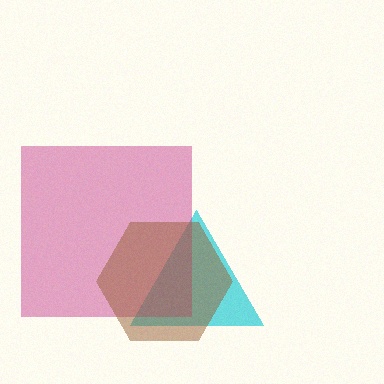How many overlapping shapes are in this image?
There are 3 overlapping shapes in the image.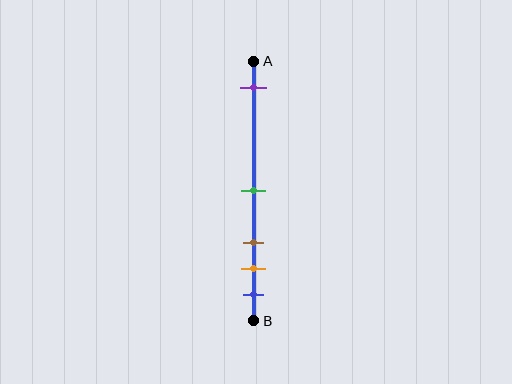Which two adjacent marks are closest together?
The orange and blue marks are the closest adjacent pair.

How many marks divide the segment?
There are 5 marks dividing the segment.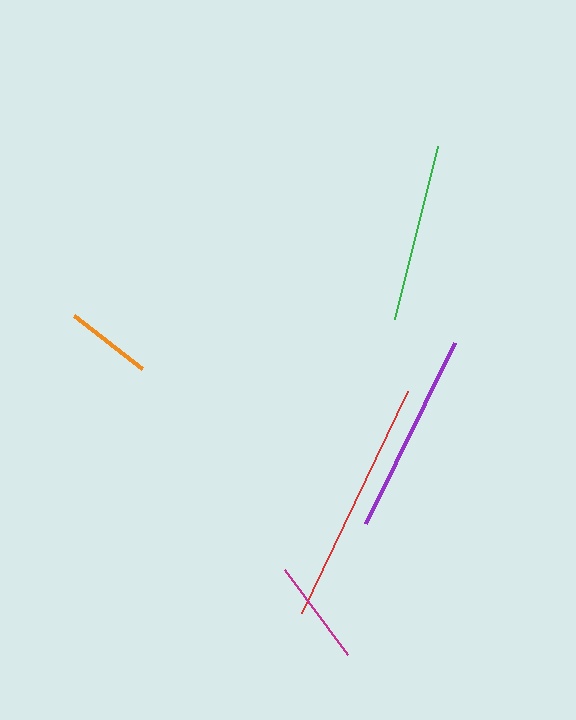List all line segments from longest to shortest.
From longest to shortest: red, purple, green, magenta, orange.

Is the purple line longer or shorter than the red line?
The red line is longer than the purple line.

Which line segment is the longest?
The red line is the longest at approximately 246 pixels.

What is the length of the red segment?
The red segment is approximately 246 pixels long.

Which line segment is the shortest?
The orange line is the shortest at approximately 86 pixels.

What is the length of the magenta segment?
The magenta segment is approximately 105 pixels long.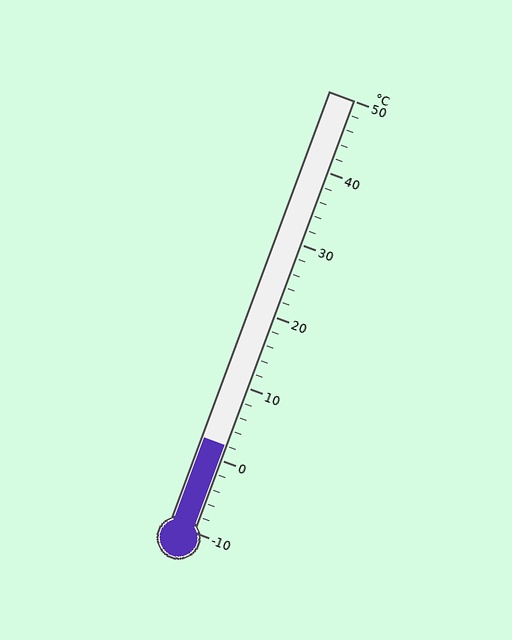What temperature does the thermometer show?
The thermometer shows approximately 2°C.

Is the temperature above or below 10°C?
The temperature is below 10°C.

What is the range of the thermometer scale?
The thermometer scale ranges from -10°C to 50°C.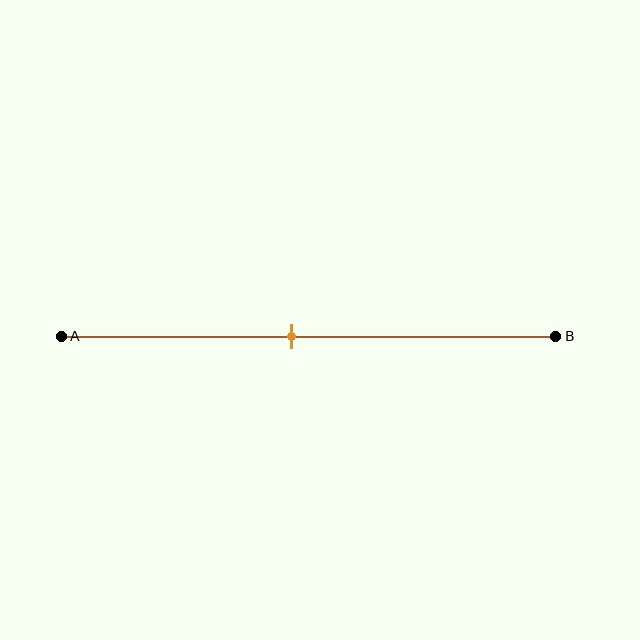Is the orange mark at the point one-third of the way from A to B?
No, the mark is at about 45% from A, not at the 33% one-third point.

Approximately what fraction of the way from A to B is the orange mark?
The orange mark is approximately 45% of the way from A to B.